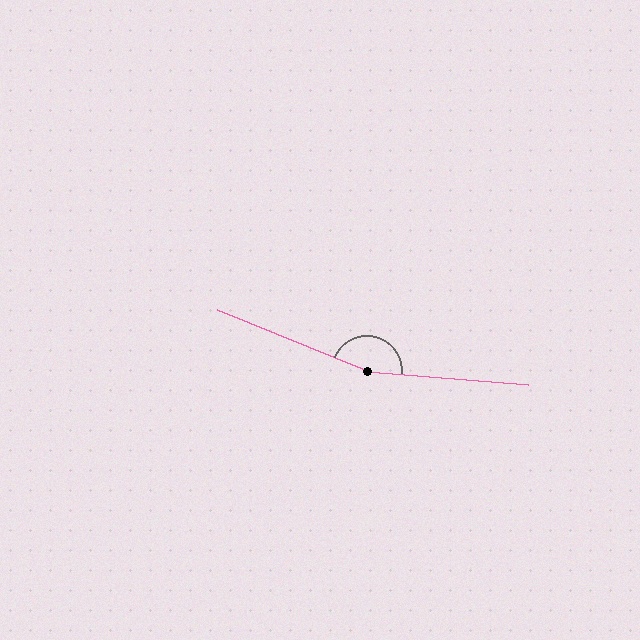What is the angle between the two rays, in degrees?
Approximately 162 degrees.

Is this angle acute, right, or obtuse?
It is obtuse.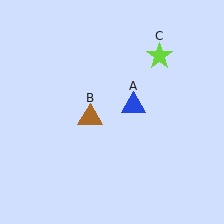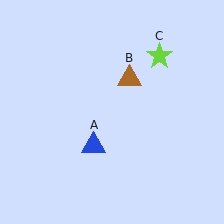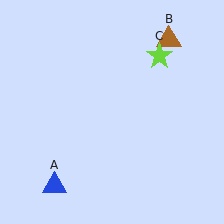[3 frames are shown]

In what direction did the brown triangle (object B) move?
The brown triangle (object B) moved up and to the right.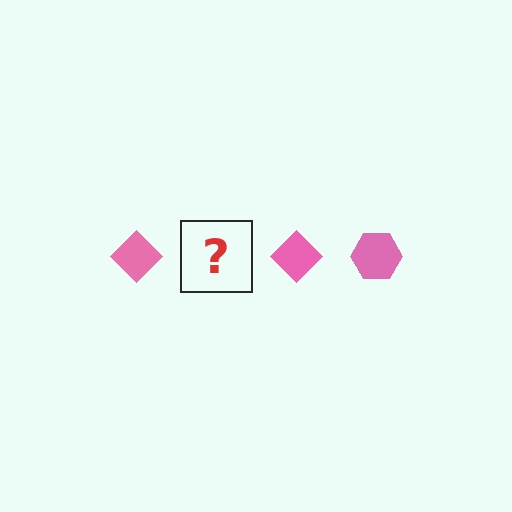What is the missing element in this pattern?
The missing element is a pink hexagon.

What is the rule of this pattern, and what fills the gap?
The rule is that the pattern cycles through diamond, hexagon shapes in pink. The gap should be filled with a pink hexagon.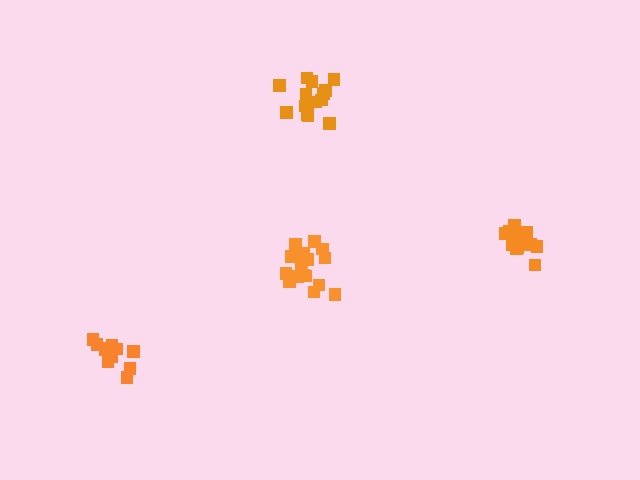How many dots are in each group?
Group 1: 15 dots, Group 2: 17 dots, Group 3: 13 dots, Group 4: 13 dots (58 total).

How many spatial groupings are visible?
There are 4 spatial groupings.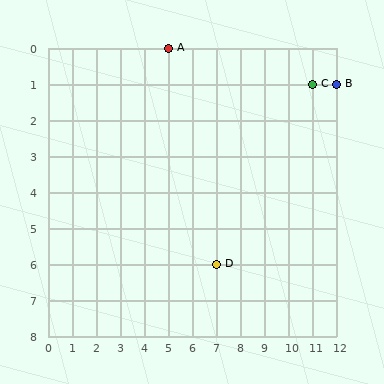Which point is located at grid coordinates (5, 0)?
Point A is at (5, 0).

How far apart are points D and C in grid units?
Points D and C are 4 columns and 5 rows apart (about 6.4 grid units diagonally).